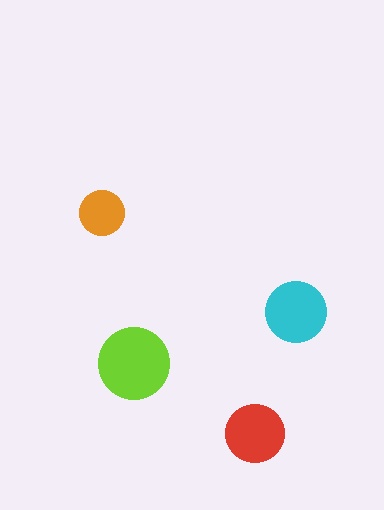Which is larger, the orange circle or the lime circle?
The lime one.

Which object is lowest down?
The red circle is bottommost.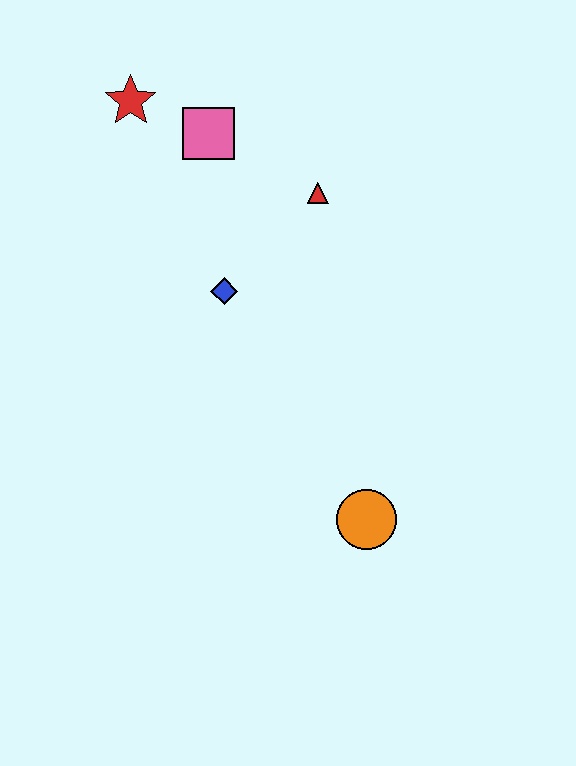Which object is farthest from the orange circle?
The red star is farthest from the orange circle.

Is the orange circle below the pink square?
Yes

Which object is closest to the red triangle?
The pink square is closest to the red triangle.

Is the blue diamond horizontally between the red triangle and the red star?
Yes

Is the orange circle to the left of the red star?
No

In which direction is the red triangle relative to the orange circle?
The red triangle is above the orange circle.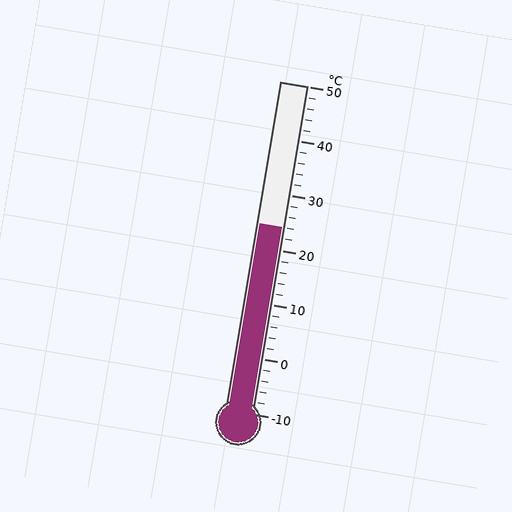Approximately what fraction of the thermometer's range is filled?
The thermometer is filled to approximately 55% of its range.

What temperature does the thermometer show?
The thermometer shows approximately 24°C.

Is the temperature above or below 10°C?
The temperature is above 10°C.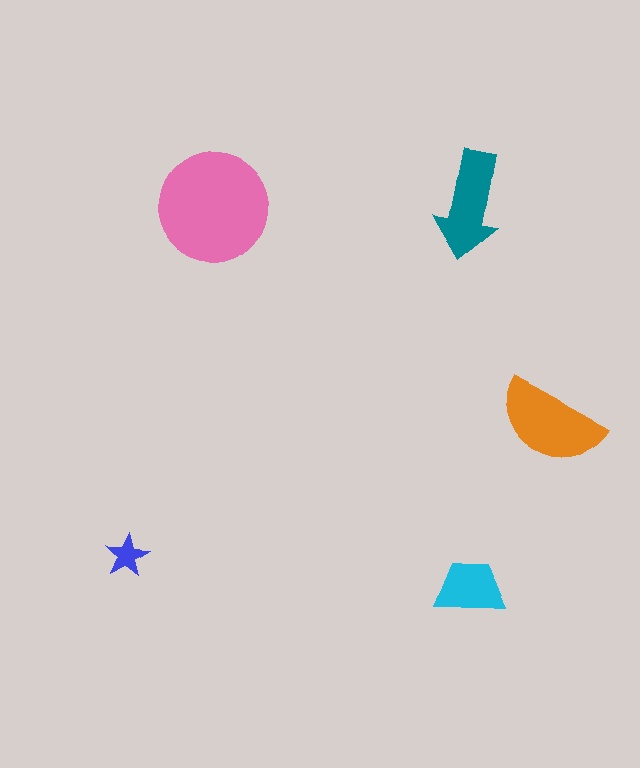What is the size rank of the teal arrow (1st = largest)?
3rd.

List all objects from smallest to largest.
The blue star, the cyan trapezoid, the teal arrow, the orange semicircle, the pink circle.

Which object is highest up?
The teal arrow is topmost.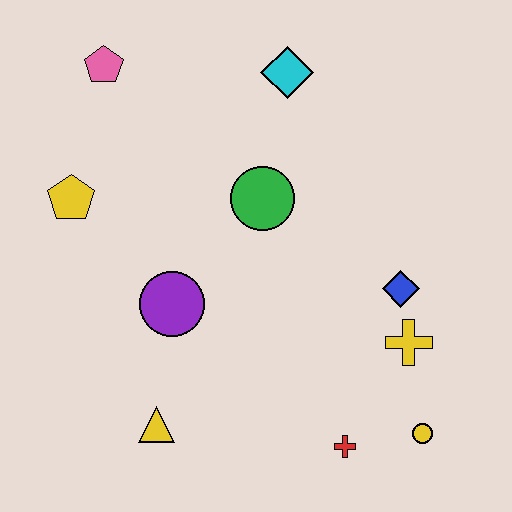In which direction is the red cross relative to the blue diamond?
The red cross is below the blue diamond.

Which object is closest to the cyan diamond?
The green circle is closest to the cyan diamond.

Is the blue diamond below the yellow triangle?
No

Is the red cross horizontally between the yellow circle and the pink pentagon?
Yes